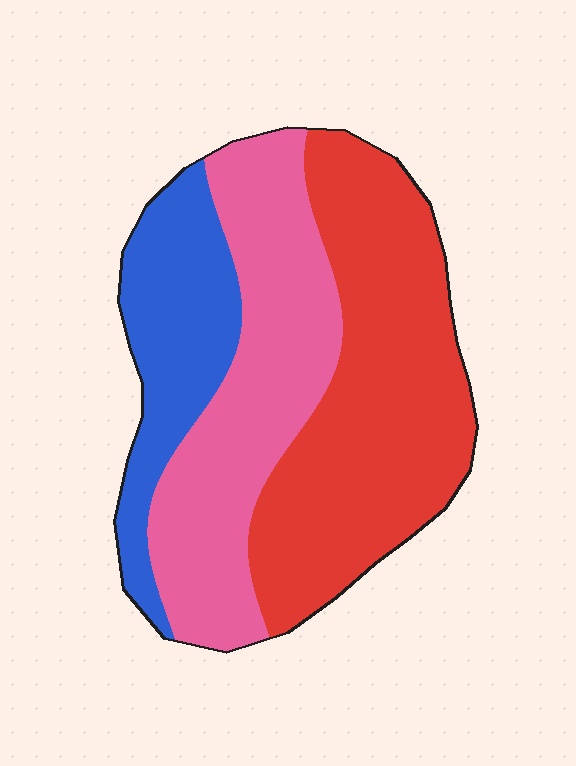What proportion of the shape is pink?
Pink covers about 35% of the shape.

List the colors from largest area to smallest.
From largest to smallest: red, pink, blue.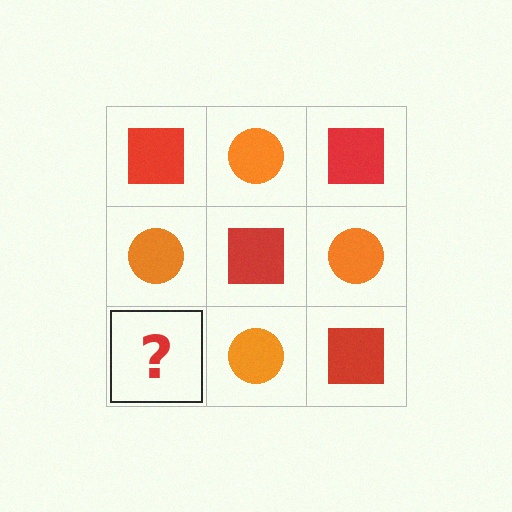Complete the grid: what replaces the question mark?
The question mark should be replaced with a red square.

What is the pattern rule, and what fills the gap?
The rule is that it alternates red square and orange circle in a checkerboard pattern. The gap should be filled with a red square.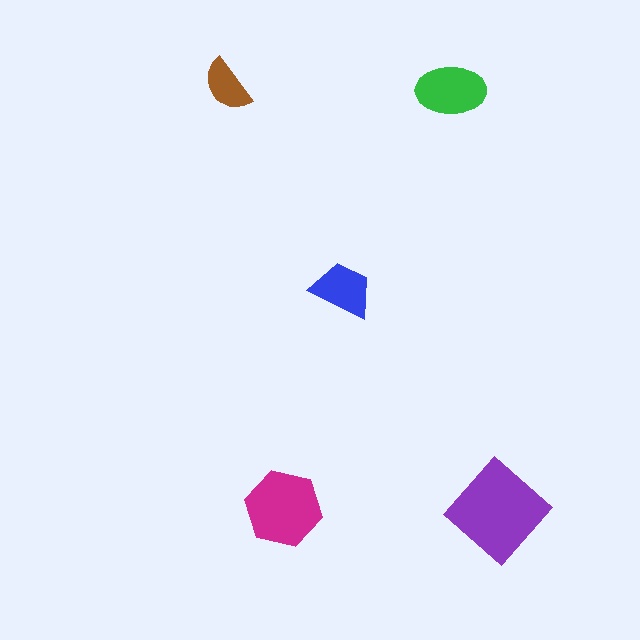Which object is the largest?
The purple diamond.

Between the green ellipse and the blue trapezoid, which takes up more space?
The green ellipse.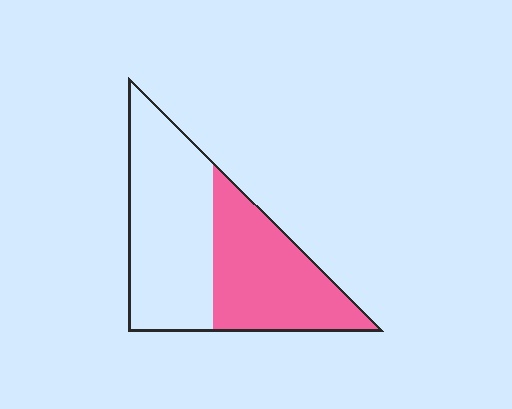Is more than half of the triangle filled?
No.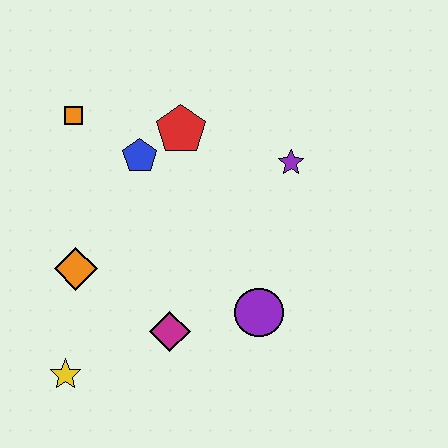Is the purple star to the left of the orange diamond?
No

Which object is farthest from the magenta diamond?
The orange square is farthest from the magenta diamond.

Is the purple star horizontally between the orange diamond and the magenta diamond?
No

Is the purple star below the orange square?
Yes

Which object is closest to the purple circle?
The magenta diamond is closest to the purple circle.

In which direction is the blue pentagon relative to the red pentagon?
The blue pentagon is to the left of the red pentagon.